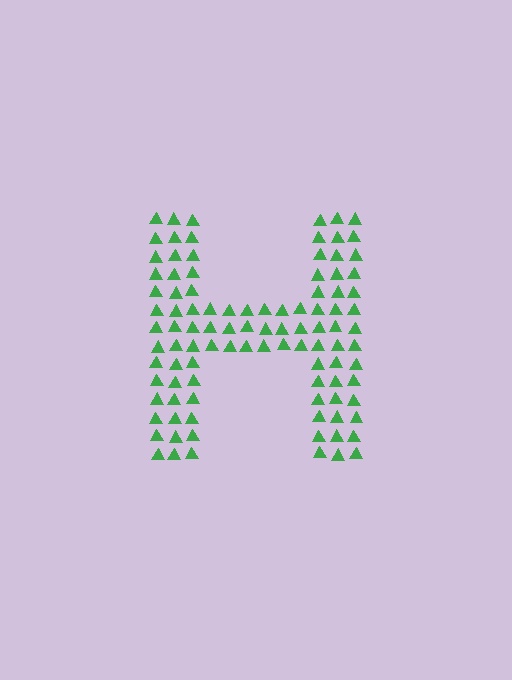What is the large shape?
The large shape is the letter H.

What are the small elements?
The small elements are triangles.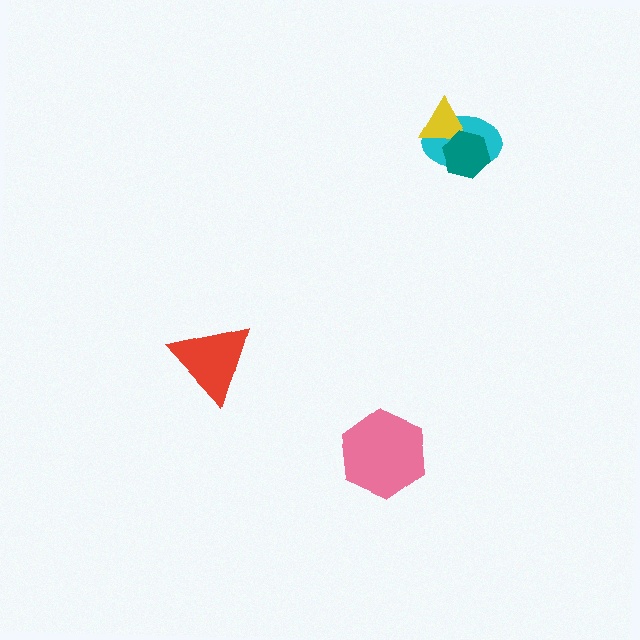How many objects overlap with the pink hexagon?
0 objects overlap with the pink hexagon.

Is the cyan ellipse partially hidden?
Yes, it is partially covered by another shape.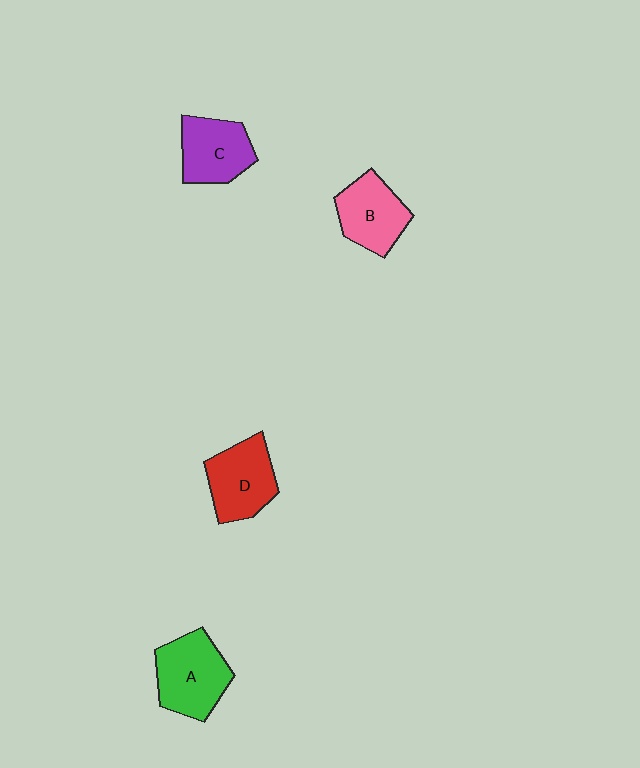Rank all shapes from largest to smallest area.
From largest to smallest: A (green), D (red), C (purple), B (pink).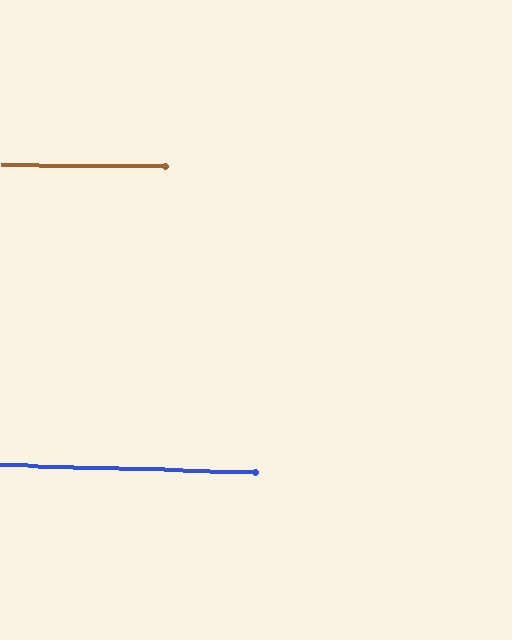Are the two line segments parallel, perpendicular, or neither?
Parallel — their directions differ by only 0.8°.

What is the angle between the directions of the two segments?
Approximately 1 degree.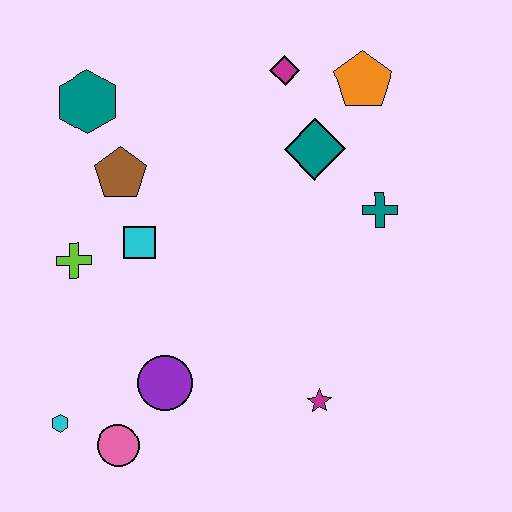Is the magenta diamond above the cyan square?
Yes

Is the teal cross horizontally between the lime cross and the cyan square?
No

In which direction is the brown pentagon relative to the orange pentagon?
The brown pentagon is to the left of the orange pentagon.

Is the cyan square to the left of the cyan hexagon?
No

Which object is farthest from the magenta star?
The teal hexagon is farthest from the magenta star.